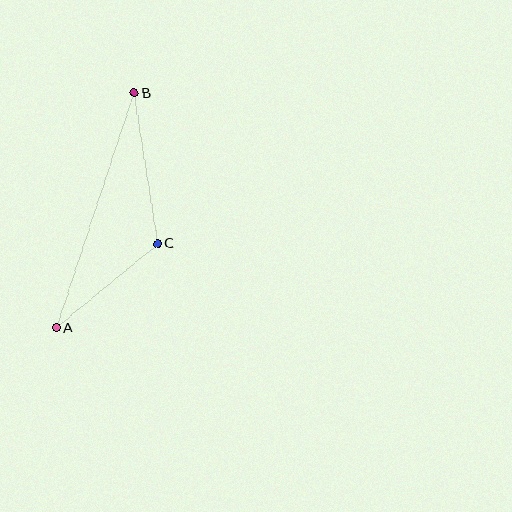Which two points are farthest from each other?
Points A and B are farthest from each other.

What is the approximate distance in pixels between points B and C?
The distance between B and C is approximately 153 pixels.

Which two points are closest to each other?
Points A and C are closest to each other.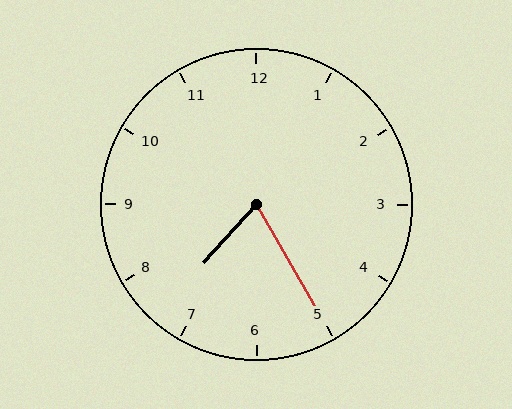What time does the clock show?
7:25.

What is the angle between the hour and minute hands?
Approximately 72 degrees.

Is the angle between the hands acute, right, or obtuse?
It is acute.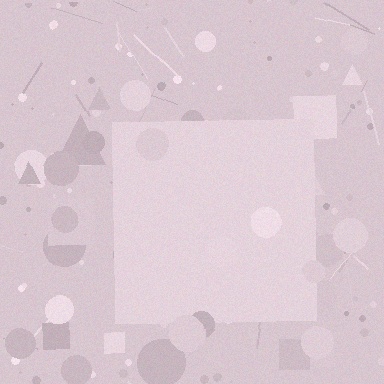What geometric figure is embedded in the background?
A square is embedded in the background.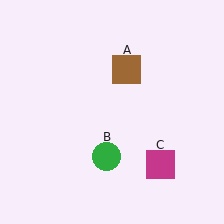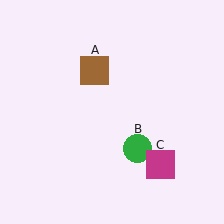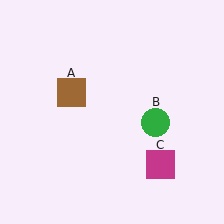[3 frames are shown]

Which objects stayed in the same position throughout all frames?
Magenta square (object C) remained stationary.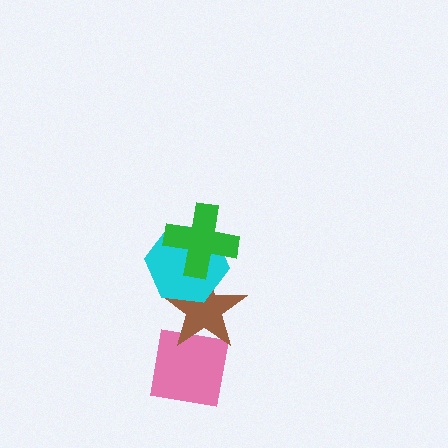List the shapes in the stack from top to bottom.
From top to bottom: the green cross, the cyan hexagon, the brown star, the pink square.